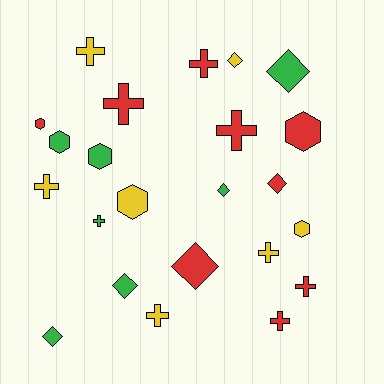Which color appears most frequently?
Red, with 9 objects.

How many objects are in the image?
There are 23 objects.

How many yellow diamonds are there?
There is 1 yellow diamond.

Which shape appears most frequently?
Cross, with 10 objects.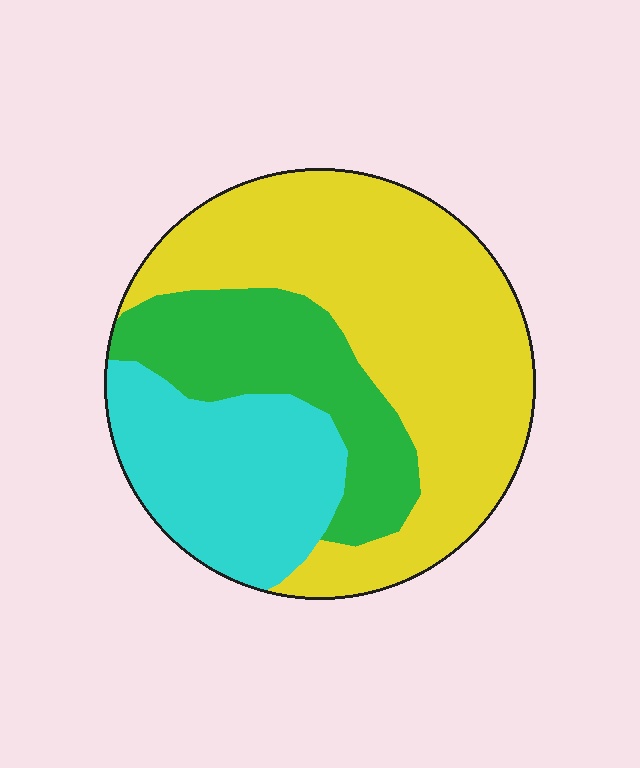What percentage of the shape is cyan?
Cyan takes up about one quarter (1/4) of the shape.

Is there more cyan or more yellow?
Yellow.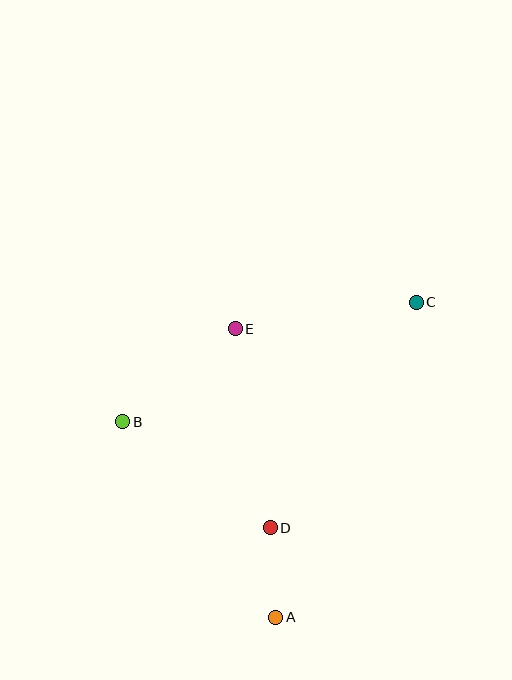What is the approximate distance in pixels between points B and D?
The distance between B and D is approximately 182 pixels.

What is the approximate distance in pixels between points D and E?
The distance between D and E is approximately 202 pixels.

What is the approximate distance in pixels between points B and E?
The distance between B and E is approximately 146 pixels.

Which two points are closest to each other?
Points A and D are closest to each other.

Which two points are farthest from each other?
Points A and C are farthest from each other.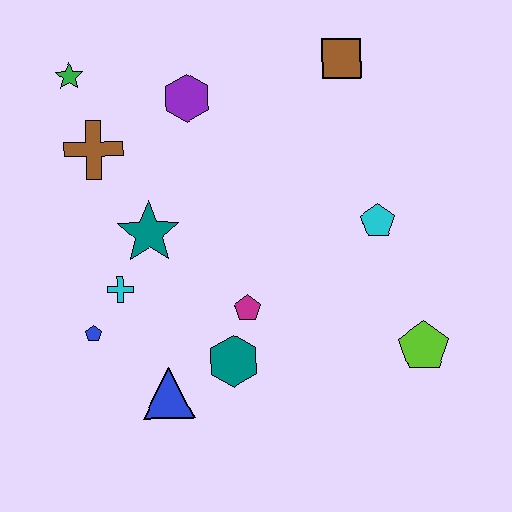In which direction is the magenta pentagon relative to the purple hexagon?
The magenta pentagon is below the purple hexagon.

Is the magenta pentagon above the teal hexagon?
Yes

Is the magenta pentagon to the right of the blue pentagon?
Yes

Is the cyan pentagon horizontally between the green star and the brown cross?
No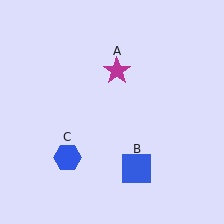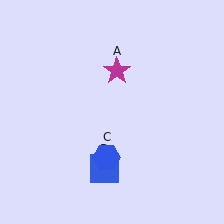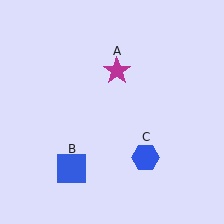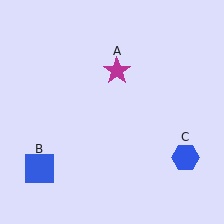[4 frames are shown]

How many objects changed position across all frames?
2 objects changed position: blue square (object B), blue hexagon (object C).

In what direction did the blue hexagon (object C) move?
The blue hexagon (object C) moved right.